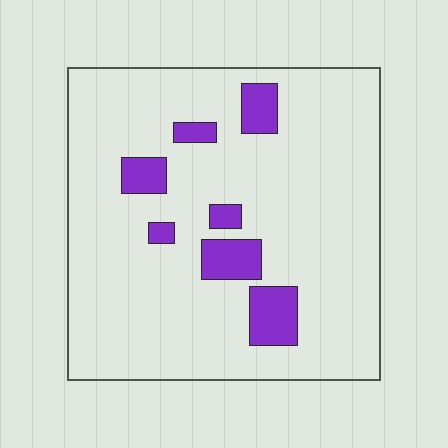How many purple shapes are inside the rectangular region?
7.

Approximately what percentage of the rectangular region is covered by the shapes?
Approximately 10%.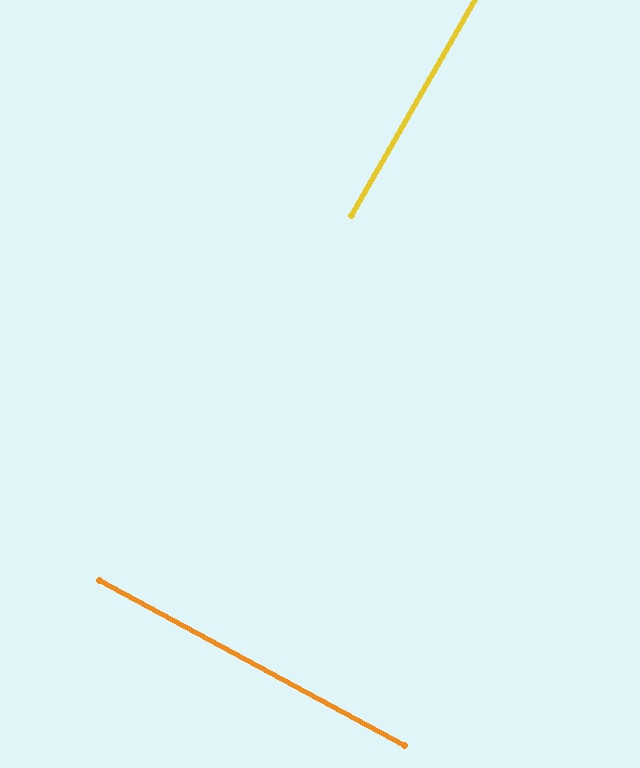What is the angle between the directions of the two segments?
Approximately 89 degrees.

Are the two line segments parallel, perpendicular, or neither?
Perpendicular — they meet at approximately 89°.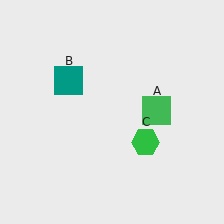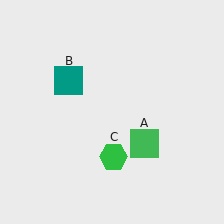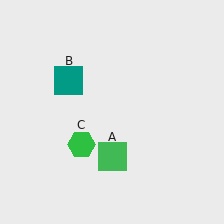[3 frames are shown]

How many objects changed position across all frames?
2 objects changed position: green square (object A), green hexagon (object C).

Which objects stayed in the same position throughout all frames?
Teal square (object B) remained stationary.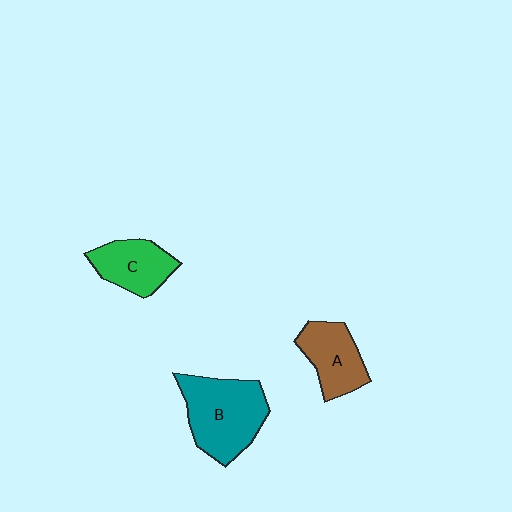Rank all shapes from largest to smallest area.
From largest to smallest: B (teal), A (brown), C (green).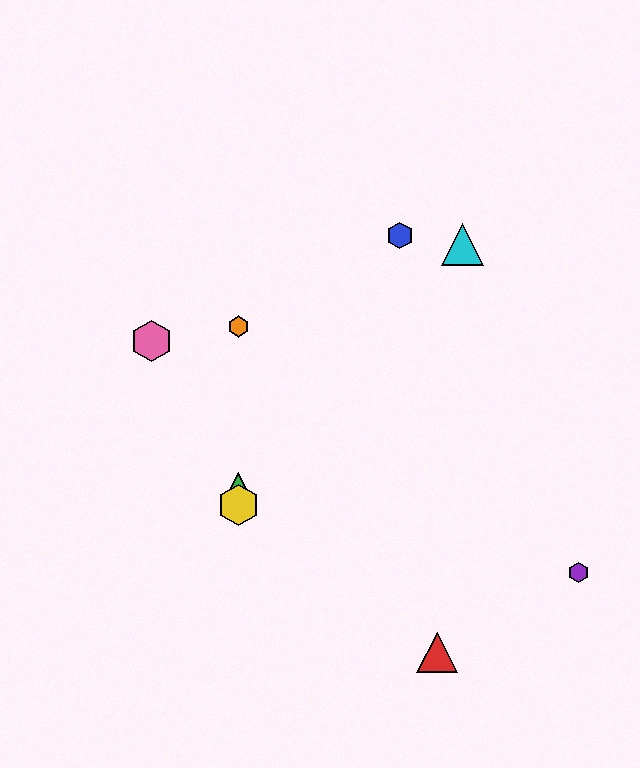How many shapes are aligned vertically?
3 shapes (the green triangle, the yellow hexagon, the orange hexagon) are aligned vertically.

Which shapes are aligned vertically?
The green triangle, the yellow hexagon, the orange hexagon are aligned vertically.